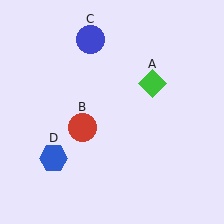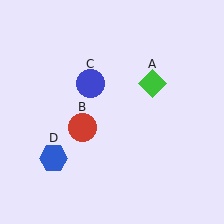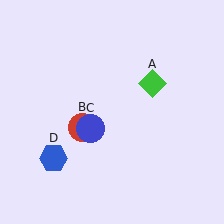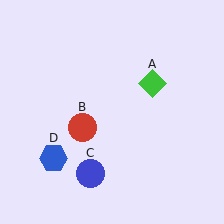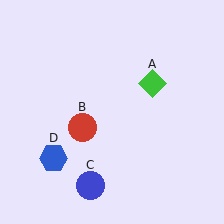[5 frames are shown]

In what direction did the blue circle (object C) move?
The blue circle (object C) moved down.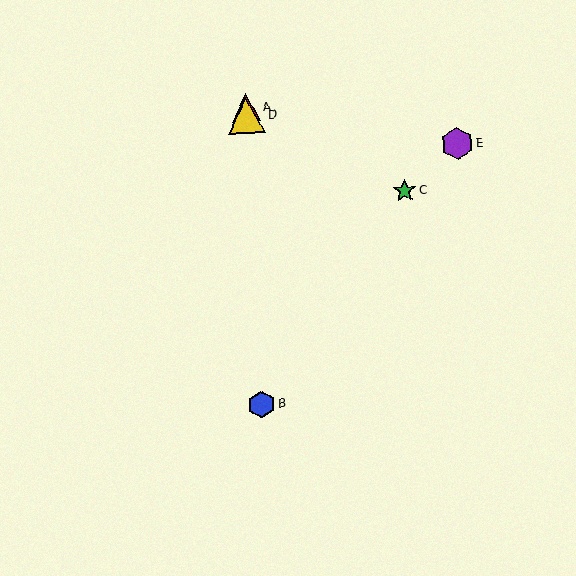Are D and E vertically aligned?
No, D is at x≈246 and E is at x≈457.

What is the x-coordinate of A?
Object A is at x≈246.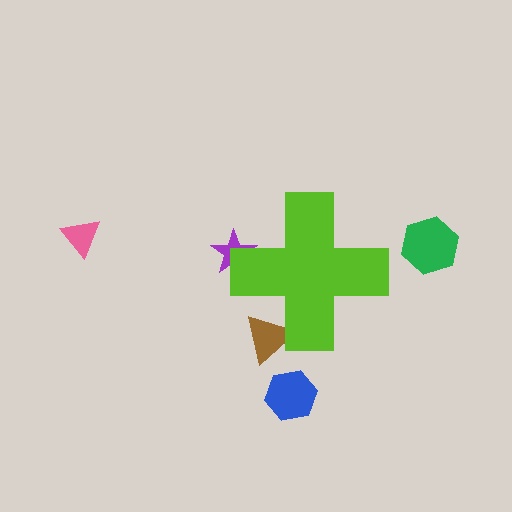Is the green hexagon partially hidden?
No, the green hexagon is fully visible.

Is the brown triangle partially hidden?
Yes, the brown triangle is partially hidden behind the lime cross.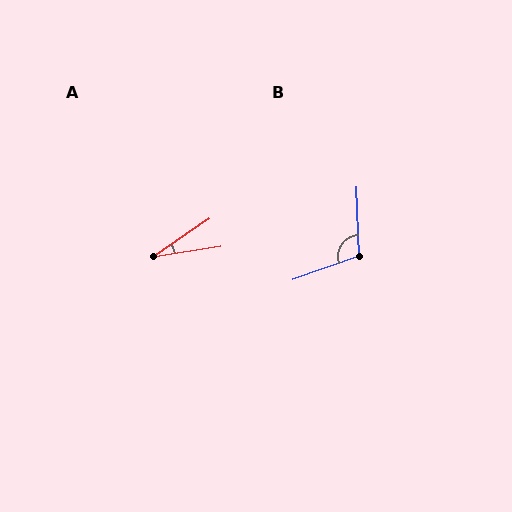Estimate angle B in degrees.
Approximately 107 degrees.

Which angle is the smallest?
A, at approximately 25 degrees.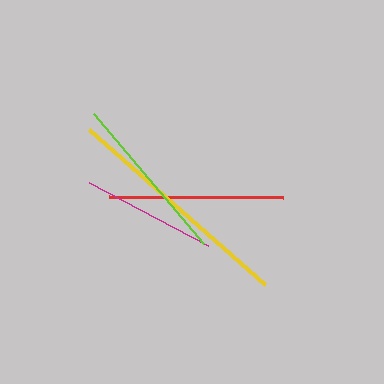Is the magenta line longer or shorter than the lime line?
The lime line is longer than the magenta line.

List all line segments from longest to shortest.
From longest to shortest: yellow, red, lime, magenta.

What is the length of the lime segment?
The lime segment is approximately 170 pixels long.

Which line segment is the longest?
The yellow line is the longest at approximately 234 pixels.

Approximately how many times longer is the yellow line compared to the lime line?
The yellow line is approximately 1.4 times the length of the lime line.